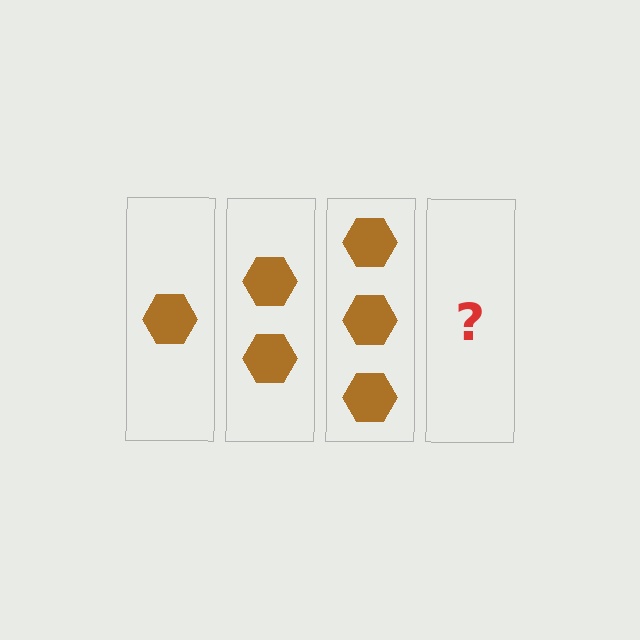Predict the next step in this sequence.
The next step is 4 hexagons.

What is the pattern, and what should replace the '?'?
The pattern is that each step adds one more hexagon. The '?' should be 4 hexagons.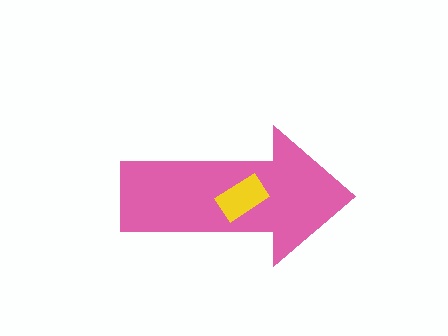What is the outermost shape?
The pink arrow.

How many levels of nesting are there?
2.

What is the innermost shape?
The yellow rectangle.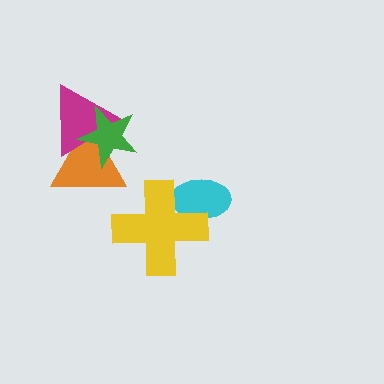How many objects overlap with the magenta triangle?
2 objects overlap with the magenta triangle.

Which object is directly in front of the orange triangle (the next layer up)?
The magenta triangle is directly in front of the orange triangle.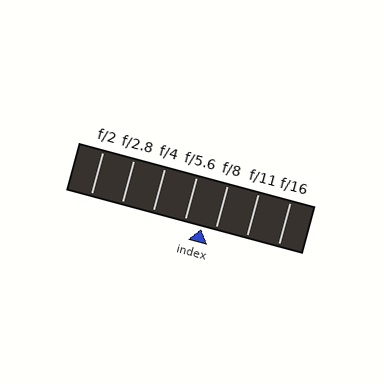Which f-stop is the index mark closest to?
The index mark is closest to f/8.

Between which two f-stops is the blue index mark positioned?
The index mark is between f/5.6 and f/8.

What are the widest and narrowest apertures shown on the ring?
The widest aperture shown is f/2 and the narrowest is f/16.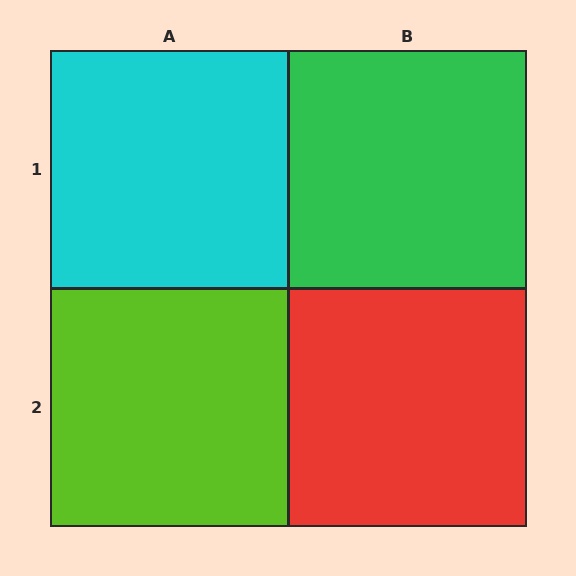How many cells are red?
1 cell is red.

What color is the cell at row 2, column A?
Lime.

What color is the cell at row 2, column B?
Red.